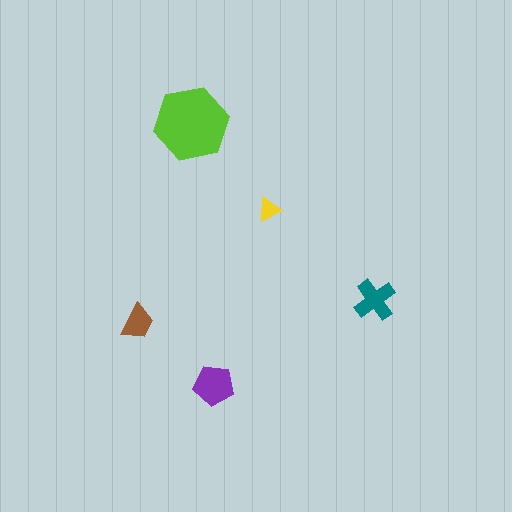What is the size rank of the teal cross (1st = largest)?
3rd.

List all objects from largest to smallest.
The lime hexagon, the purple pentagon, the teal cross, the brown trapezoid, the yellow triangle.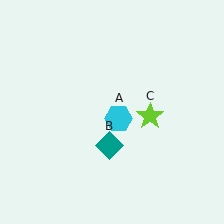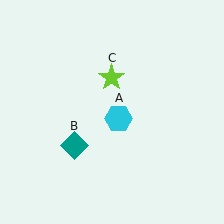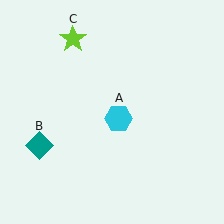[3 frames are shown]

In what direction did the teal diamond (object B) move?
The teal diamond (object B) moved left.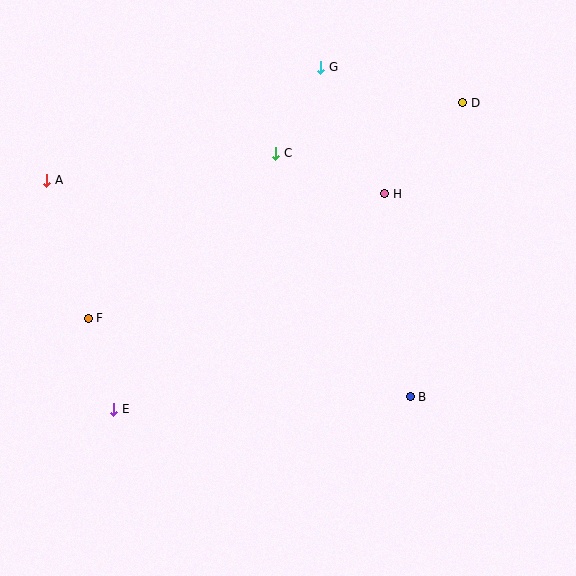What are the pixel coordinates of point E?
Point E is at (114, 409).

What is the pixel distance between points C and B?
The distance between C and B is 278 pixels.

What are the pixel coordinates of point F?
Point F is at (88, 318).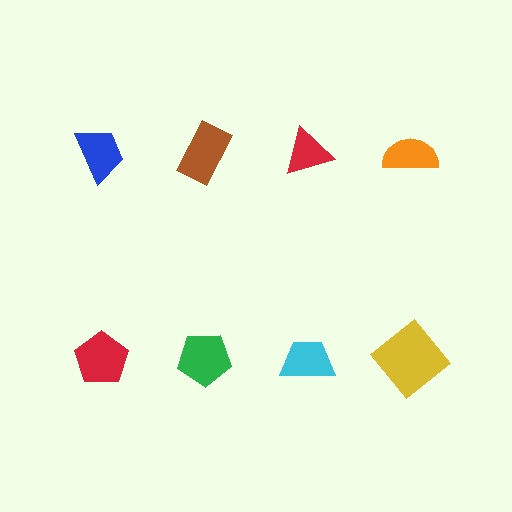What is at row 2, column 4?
A yellow diamond.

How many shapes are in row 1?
4 shapes.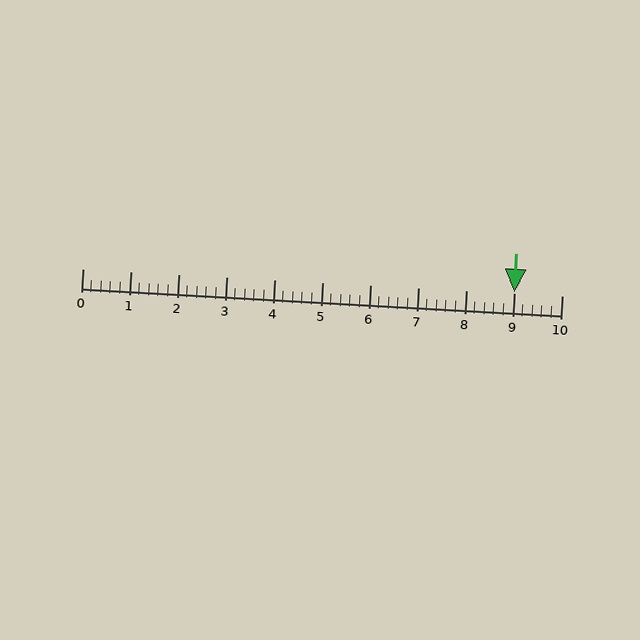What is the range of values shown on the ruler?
The ruler shows values from 0 to 10.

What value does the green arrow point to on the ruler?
The green arrow points to approximately 9.0.